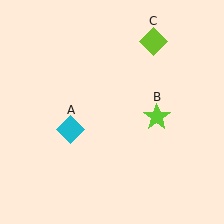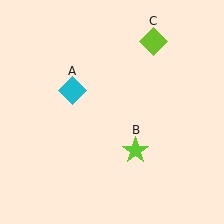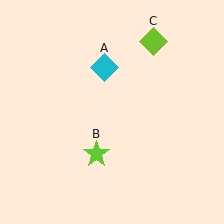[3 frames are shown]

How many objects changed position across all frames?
2 objects changed position: cyan diamond (object A), lime star (object B).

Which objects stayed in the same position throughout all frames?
Lime diamond (object C) remained stationary.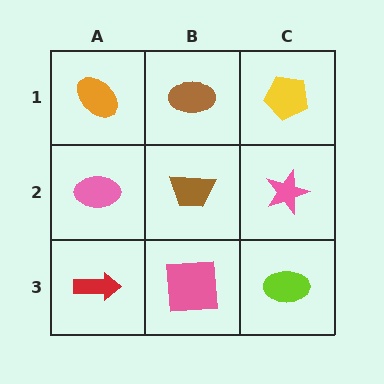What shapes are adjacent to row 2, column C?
A yellow pentagon (row 1, column C), a lime ellipse (row 3, column C), a brown trapezoid (row 2, column B).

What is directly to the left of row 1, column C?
A brown ellipse.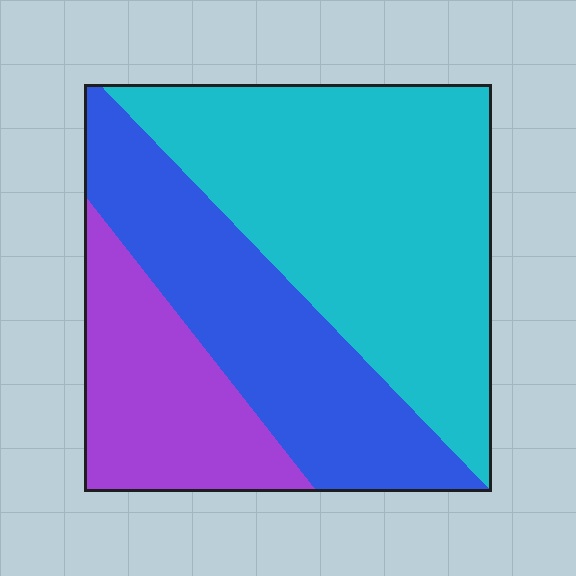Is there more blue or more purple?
Blue.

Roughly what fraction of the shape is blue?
Blue takes up between a sixth and a third of the shape.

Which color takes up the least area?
Purple, at roughly 20%.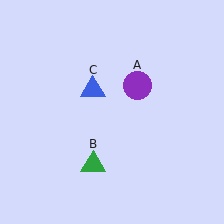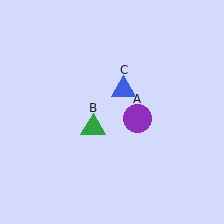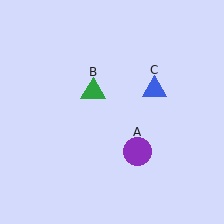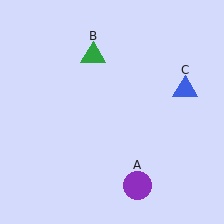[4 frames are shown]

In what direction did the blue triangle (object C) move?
The blue triangle (object C) moved right.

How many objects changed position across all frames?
3 objects changed position: purple circle (object A), green triangle (object B), blue triangle (object C).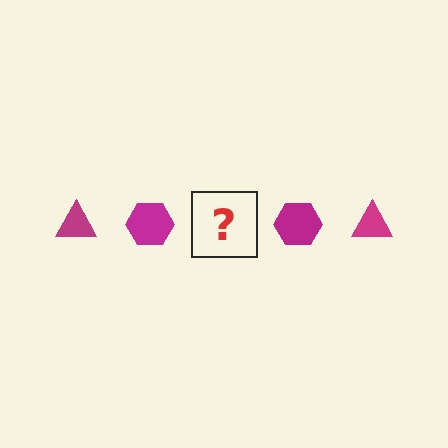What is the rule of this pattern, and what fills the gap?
The rule is that the pattern cycles through triangle, hexagon shapes in magenta. The gap should be filled with a magenta triangle.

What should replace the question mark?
The question mark should be replaced with a magenta triangle.